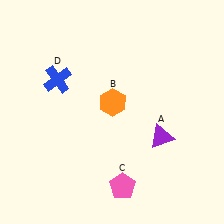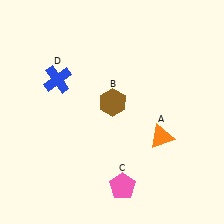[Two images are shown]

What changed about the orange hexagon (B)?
In Image 1, B is orange. In Image 2, it changed to brown.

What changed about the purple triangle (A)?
In Image 1, A is purple. In Image 2, it changed to orange.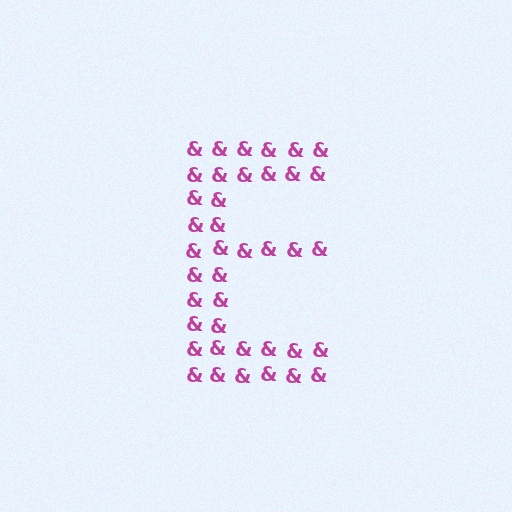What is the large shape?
The large shape is the letter E.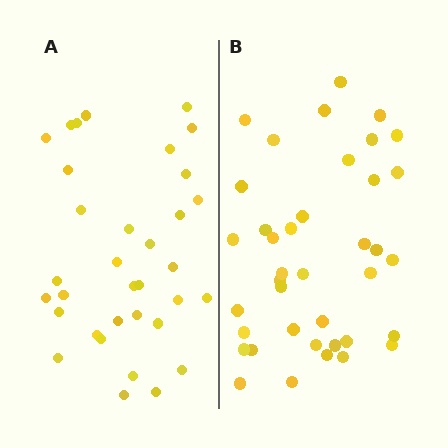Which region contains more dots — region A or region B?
Region B (the right region) has more dots.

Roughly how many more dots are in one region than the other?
Region B has about 5 more dots than region A.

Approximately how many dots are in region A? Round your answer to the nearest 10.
About 30 dots. (The exact count is 34, which rounds to 30.)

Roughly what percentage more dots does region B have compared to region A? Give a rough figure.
About 15% more.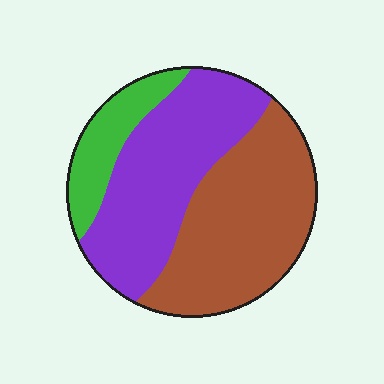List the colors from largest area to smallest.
From largest to smallest: brown, purple, green.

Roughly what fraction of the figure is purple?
Purple takes up about two fifths (2/5) of the figure.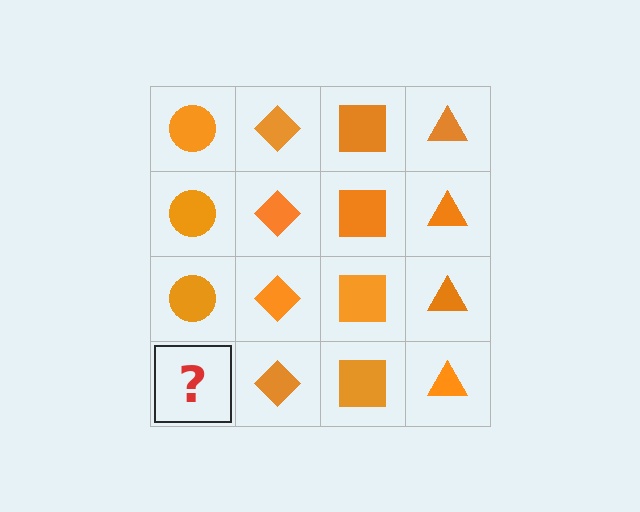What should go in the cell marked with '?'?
The missing cell should contain an orange circle.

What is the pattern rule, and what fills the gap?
The rule is that each column has a consistent shape. The gap should be filled with an orange circle.